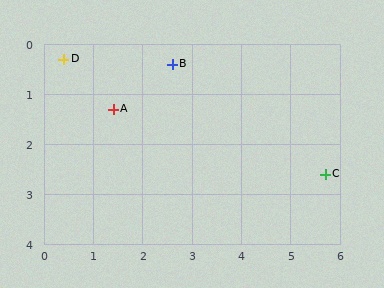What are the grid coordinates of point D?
Point D is at approximately (0.4, 0.3).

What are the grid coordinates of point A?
Point A is at approximately (1.4, 1.3).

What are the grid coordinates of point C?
Point C is at approximately (5.7, 2.6).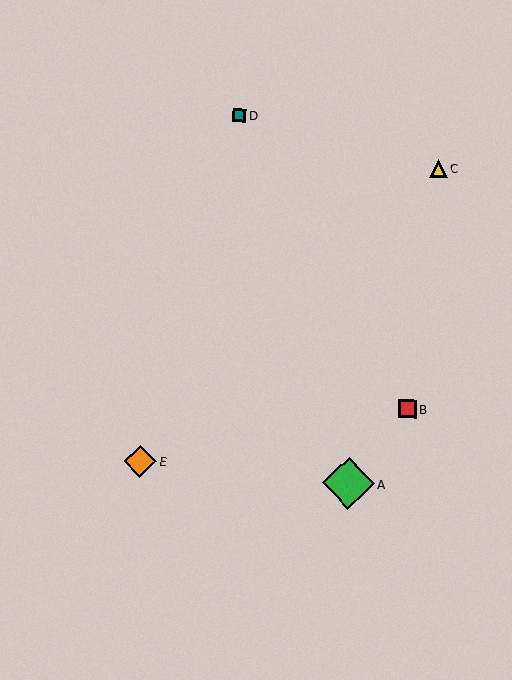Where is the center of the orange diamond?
The center of the orange diamond is at (140, 461).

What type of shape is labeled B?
Shape B is a red square.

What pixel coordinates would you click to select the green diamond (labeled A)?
Click at (348, 483) to select the green diamond A.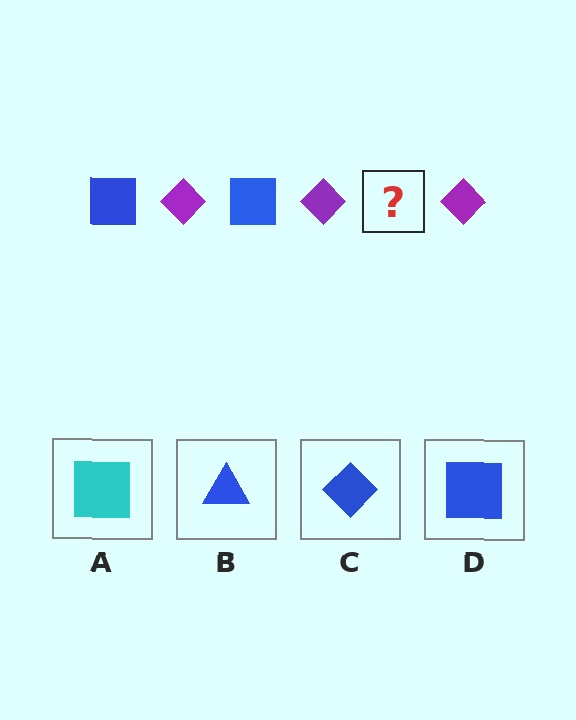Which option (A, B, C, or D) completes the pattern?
D.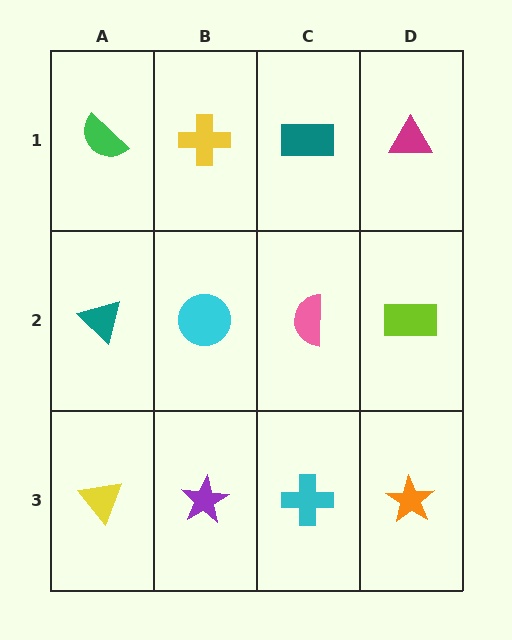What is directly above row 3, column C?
A pink semicircle.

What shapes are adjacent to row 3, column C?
A pink semicircle (row 2, column C), a purple star (row 3, column B), an orange star (row 3, column D).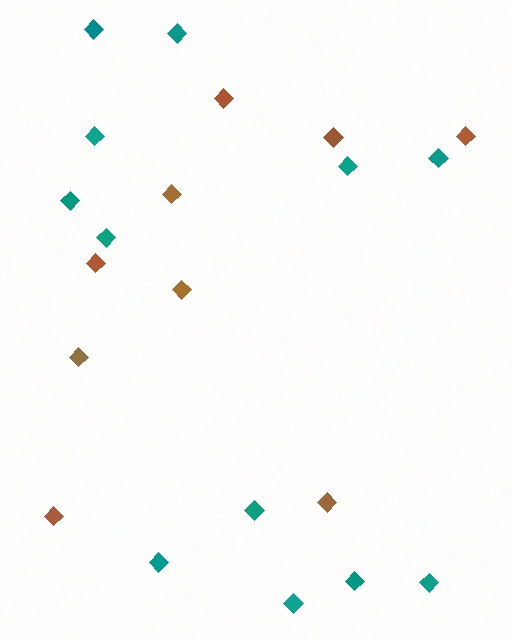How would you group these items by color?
There are 2 groups: one group of brown diamonds (9) and one group of teal diamonds (12).